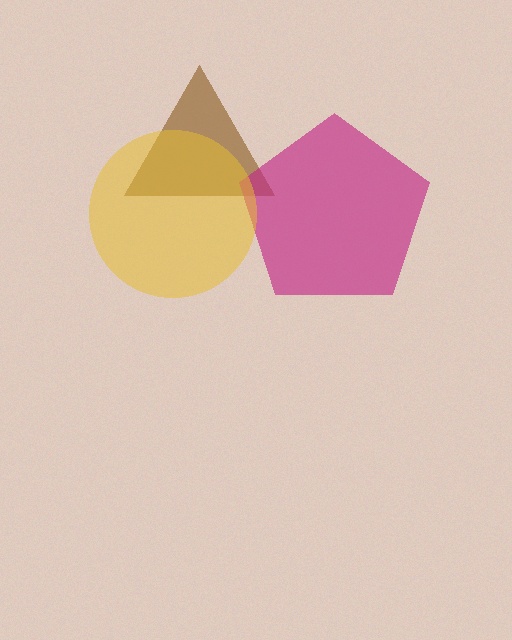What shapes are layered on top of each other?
The layered shapes are: a brown triangle, a magenta pentagon, a yellow circle.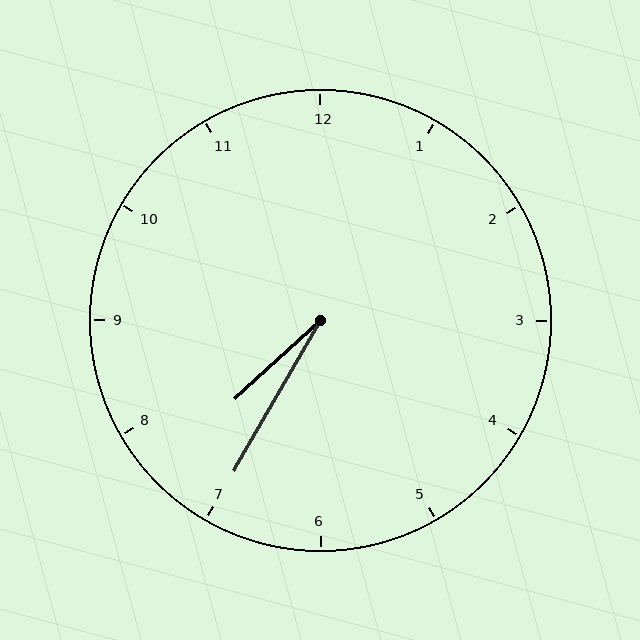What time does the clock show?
7:35.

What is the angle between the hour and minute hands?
Approximately 18 degrees.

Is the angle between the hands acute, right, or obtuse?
It is acute.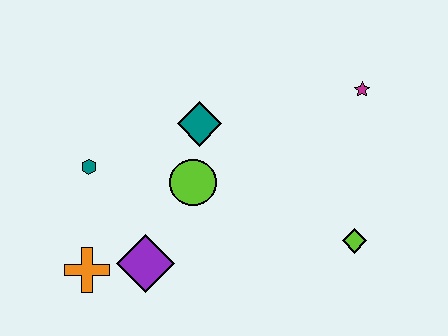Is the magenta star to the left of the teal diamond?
No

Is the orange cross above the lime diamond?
No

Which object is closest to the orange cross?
The purple diamond is closest to the orange cross.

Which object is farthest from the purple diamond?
The magenta star is farthest from the purple diamond.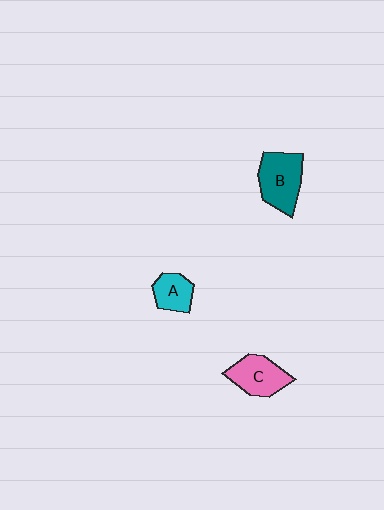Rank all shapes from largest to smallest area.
From largest to smallest: B (teal), C (pink), A (cyan).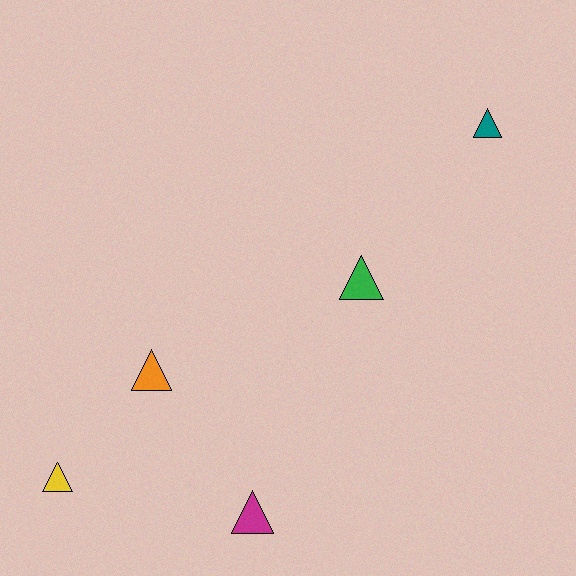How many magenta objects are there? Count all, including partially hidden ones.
There is 1 magenta object.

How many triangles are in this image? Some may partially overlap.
There are 5 triangles.